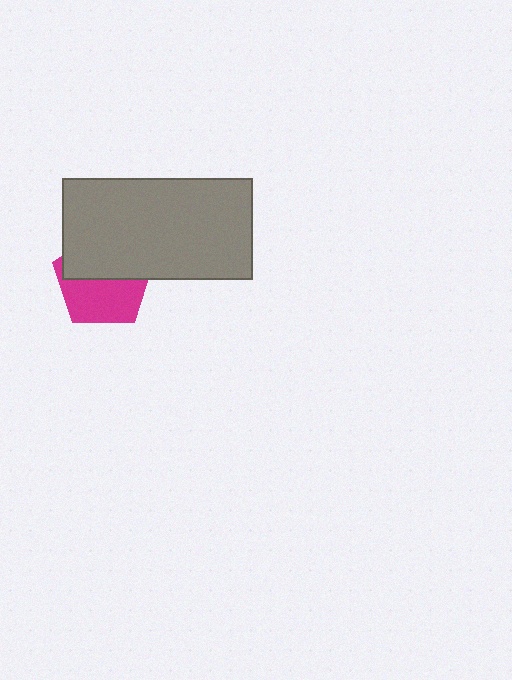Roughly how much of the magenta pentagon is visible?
About half of it is visible (roughly 51%).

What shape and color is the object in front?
The object in front is a gray rectangle.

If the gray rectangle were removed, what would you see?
You would see the complete magenta pentagon.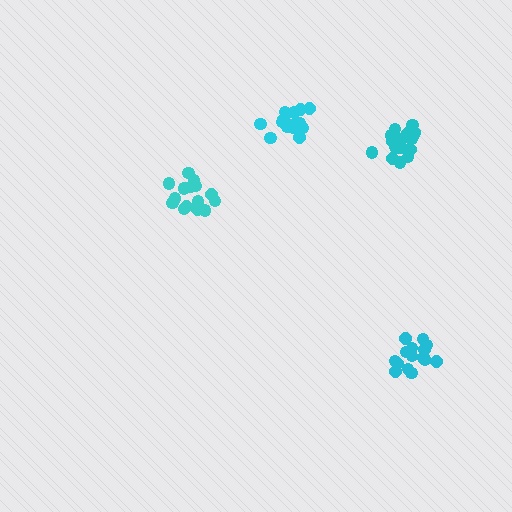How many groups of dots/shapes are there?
There are 4 groups.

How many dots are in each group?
Group 1: 15 dots, Group 2: 20 dots, Group 3: 15 dots, Group 4: 15 dots (65 total).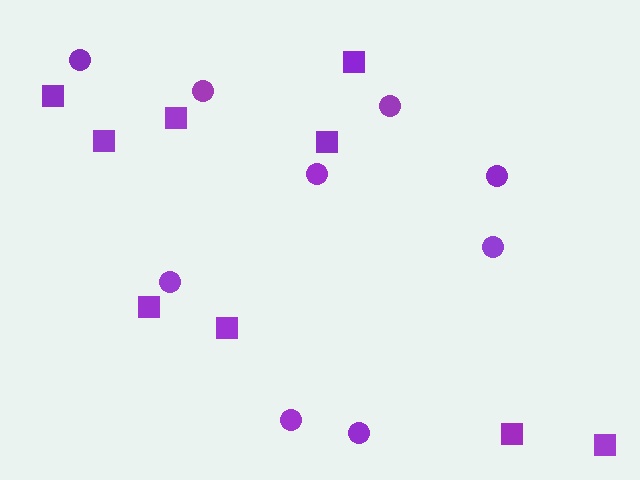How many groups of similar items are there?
There are 2 groups: one group of squares (9) and one group of circles (9).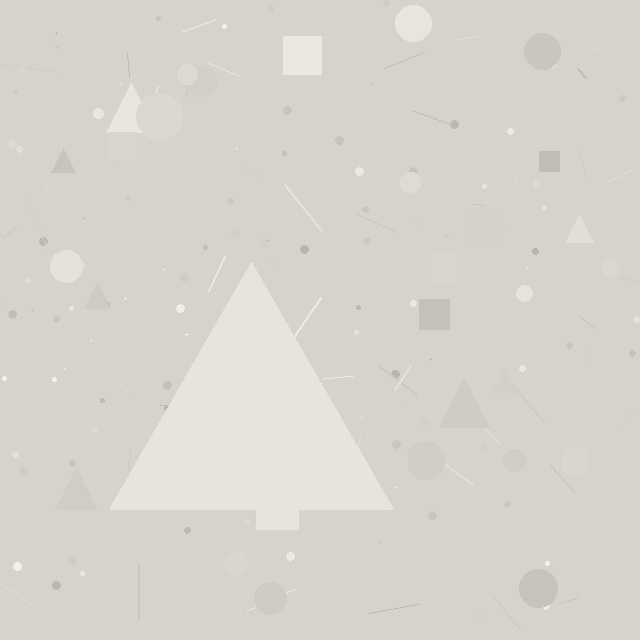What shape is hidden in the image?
A triangle is hidden in the image.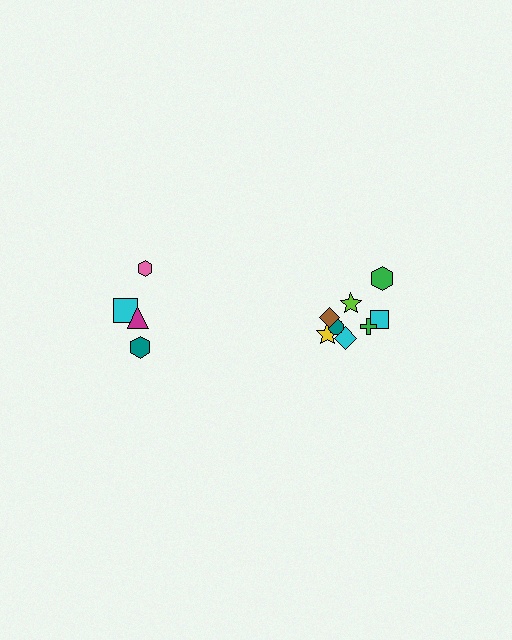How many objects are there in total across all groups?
There are 12 objects.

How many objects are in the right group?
There are 8 objects.